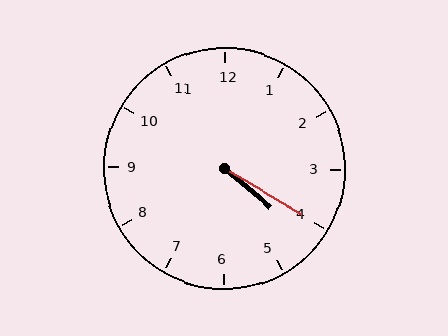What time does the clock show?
4:20.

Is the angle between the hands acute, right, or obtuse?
It is acute.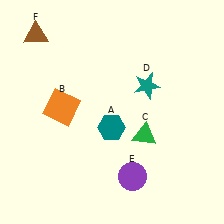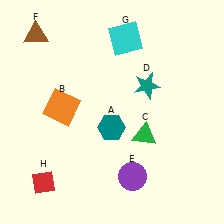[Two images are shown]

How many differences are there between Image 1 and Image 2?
There are 2 differences between the two images.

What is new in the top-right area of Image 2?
A cyan square (G) was added in the top-right area of Image 2.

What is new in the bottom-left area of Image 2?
A red diamond (H) was added in the bottom-left area of Image 2.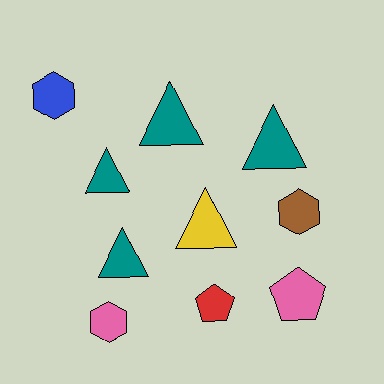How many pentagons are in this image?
There are 2 pentagons.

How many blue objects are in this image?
There is 1 blue object.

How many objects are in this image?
There are 10 objects.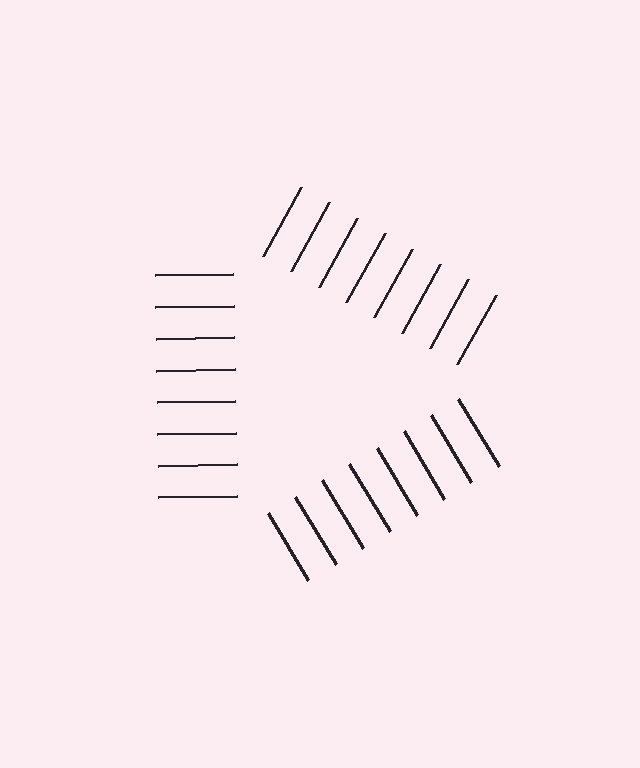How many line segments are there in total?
24 — 8 along each of the 3 edges.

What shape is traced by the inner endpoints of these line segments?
An illusory triangle — the line segments terminate on its edges but no continuous stroke is drawn.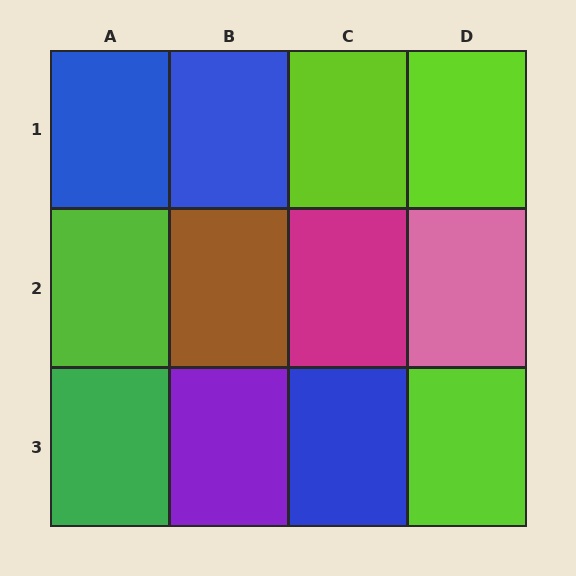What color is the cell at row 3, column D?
Lime.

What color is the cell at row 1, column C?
Lime.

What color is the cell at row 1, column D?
Lime.